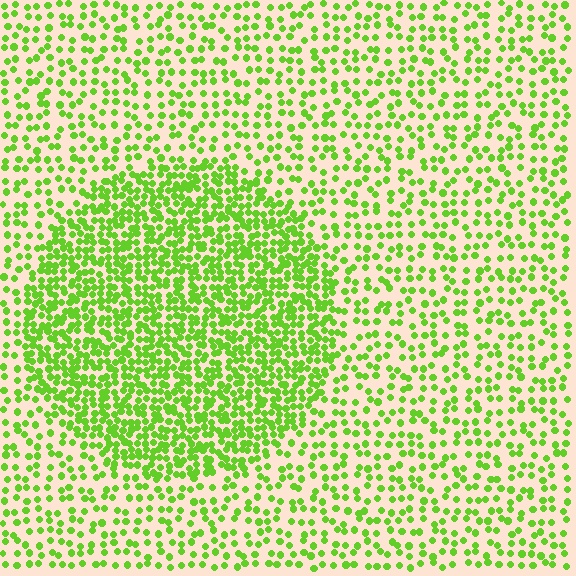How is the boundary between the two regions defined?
The boundary is defined by a change in element density (approximately 2.2x ratio). All elements are the same color, size, and shape.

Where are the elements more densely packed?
The elements are more densely packed inside the circle boundary.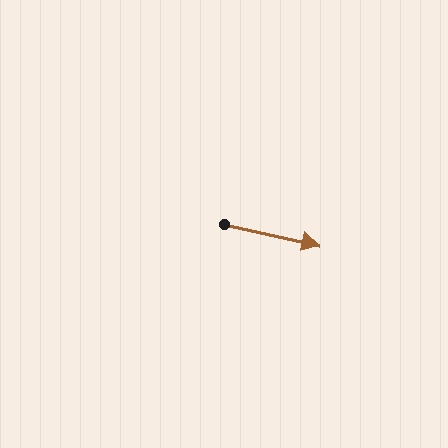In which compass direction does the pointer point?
East.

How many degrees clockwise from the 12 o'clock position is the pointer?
Approximately 102 degrees.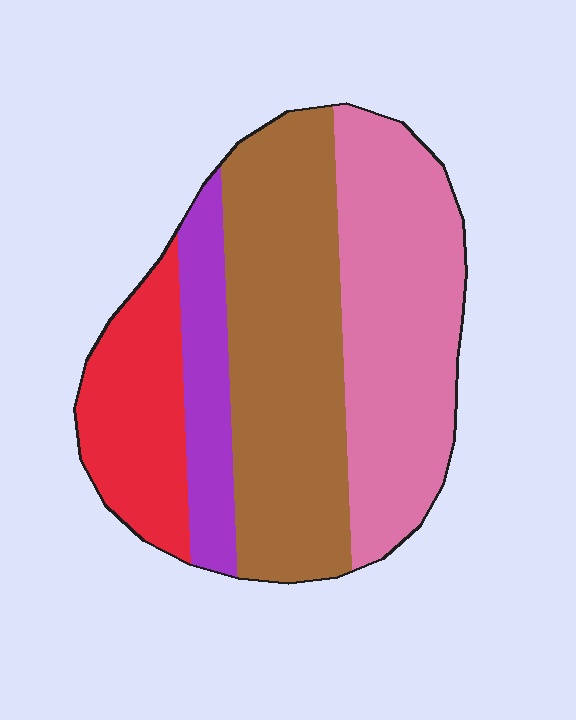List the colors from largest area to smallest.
From largest to smallest: brown, pink, red, purple.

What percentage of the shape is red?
Red covers 17% of the shape.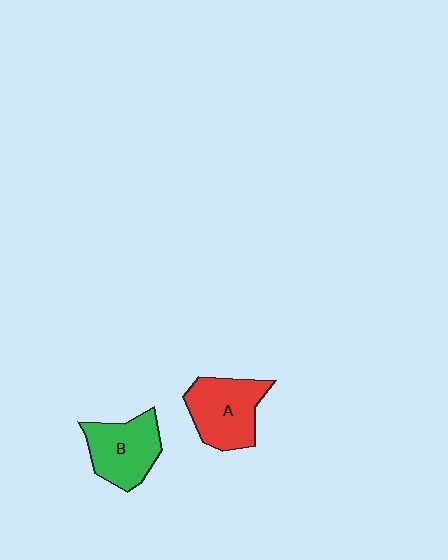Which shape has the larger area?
Shape A (red).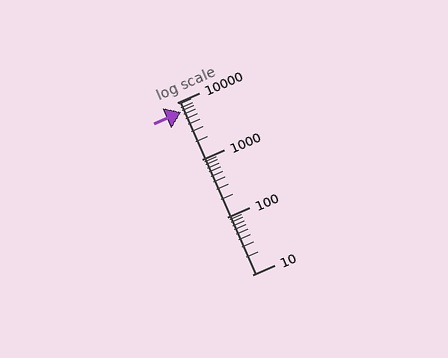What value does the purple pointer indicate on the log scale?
The pointer indicates approximately 6900.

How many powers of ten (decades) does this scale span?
The scale spans 3 decades, from 10 to 10000.